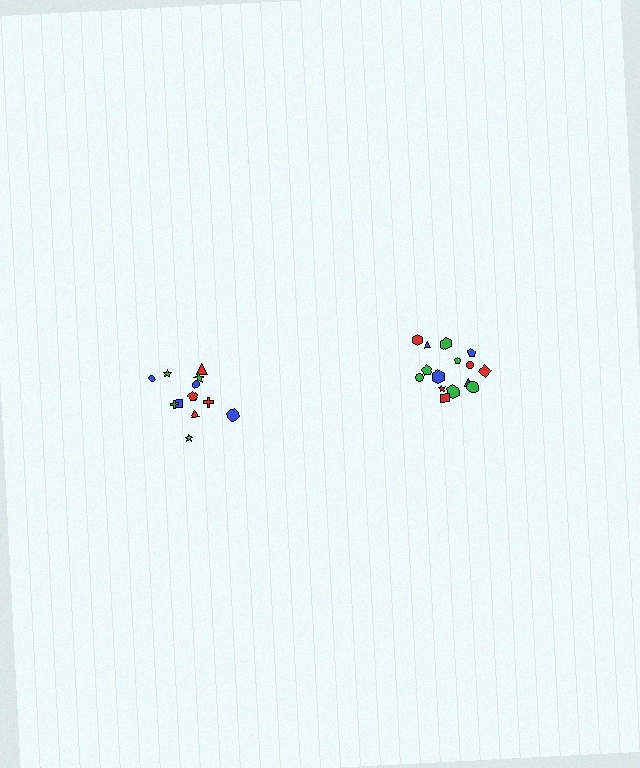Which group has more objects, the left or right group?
The right group.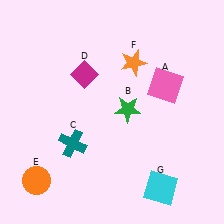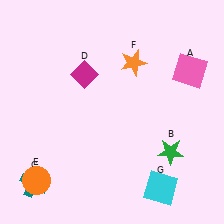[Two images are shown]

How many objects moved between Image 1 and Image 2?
3 objects moved between the two images.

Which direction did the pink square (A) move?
The pink square (A) moved right.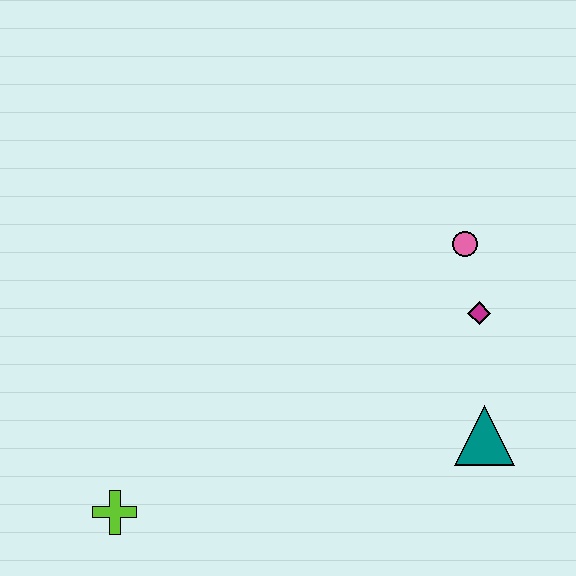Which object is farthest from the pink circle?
The lime cross is farthest from the pink circle.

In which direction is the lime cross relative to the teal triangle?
The lime cross is to the left of the teal triangle.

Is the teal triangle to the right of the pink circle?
Yes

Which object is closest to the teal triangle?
The magenta diamond is closest to the teal triangle.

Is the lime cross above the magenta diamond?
No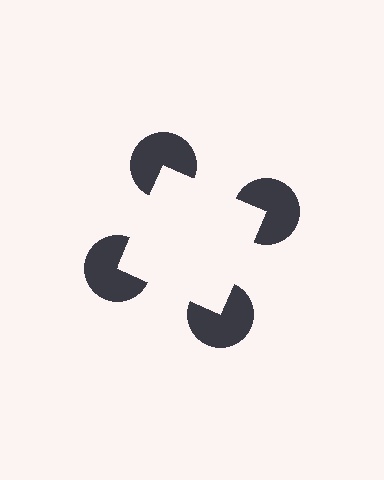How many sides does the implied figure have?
4 sides.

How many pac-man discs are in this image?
There are 4 — one at each vertex of the illusory square.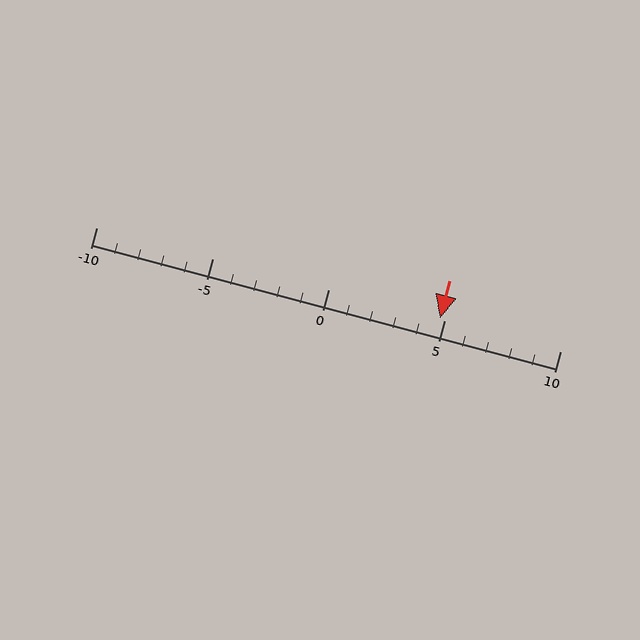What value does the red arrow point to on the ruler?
The red arrow points to approximately 5.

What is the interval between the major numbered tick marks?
The major tick marks are spaced 5 units apart.